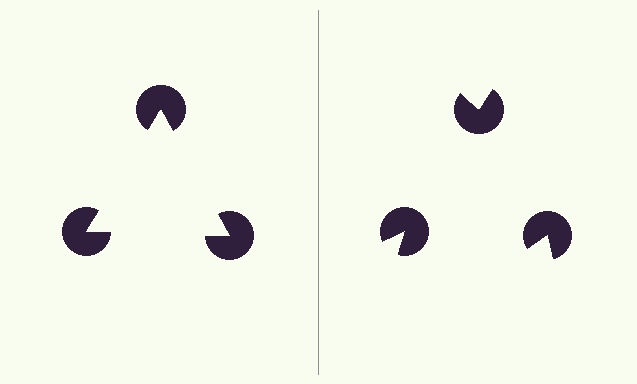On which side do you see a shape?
An illusory triangle appears on the left side. On the right side the wedge cuts are rotated, so no coherent shape forms.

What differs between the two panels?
The pac-man discs are positioned identically on both sides; only the wedge orientations differ. On the left they align to a triangle; on the right they are misaligned.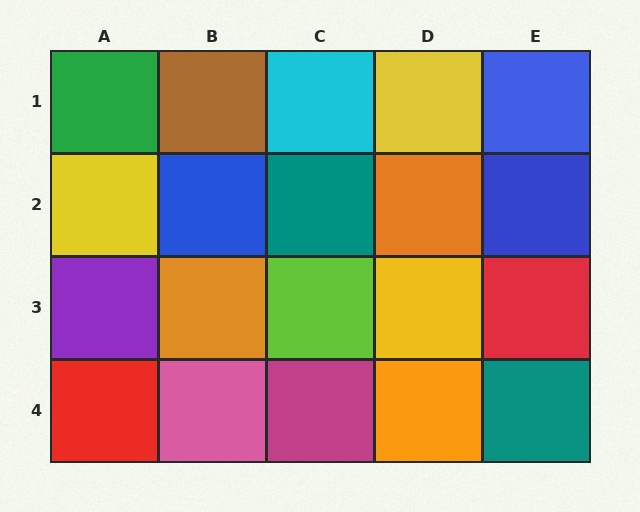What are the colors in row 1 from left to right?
Green, brown, cyan, yellow, blue.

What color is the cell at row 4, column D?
Orange.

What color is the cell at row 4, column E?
Teal.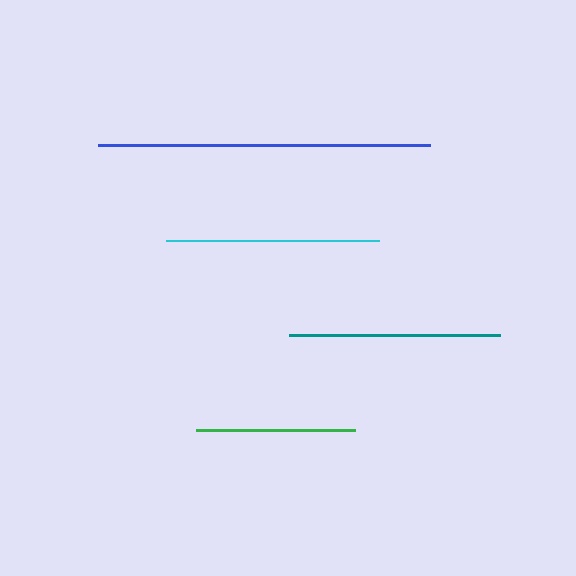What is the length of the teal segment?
The teal segment is approximately 211 pixels long.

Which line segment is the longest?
The blue line is the longest at approximately 332 pixels.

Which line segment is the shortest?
The green line is the shortest at approximately 160 pixels.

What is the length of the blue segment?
The blue segment is approximately 332 pixels long.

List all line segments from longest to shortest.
From longest to shortest: blue, cyan, teal, green.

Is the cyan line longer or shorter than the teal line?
The cyan line is longer than the teal line.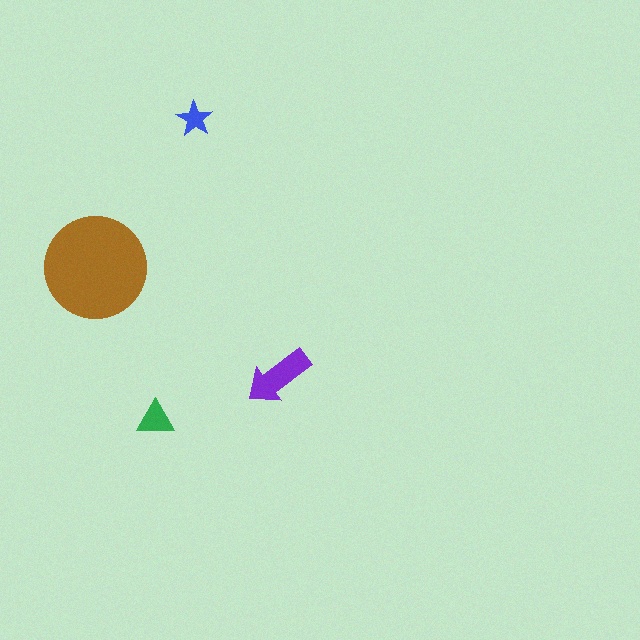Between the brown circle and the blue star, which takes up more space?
The brown circle.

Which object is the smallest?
The blue star.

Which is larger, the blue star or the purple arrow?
The purple arrow.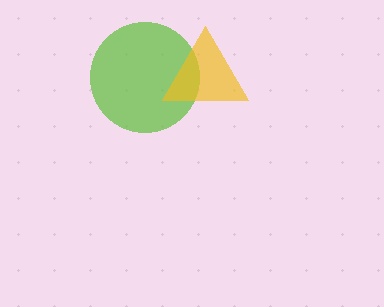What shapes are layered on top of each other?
The layered shapes are: a lime circle, a yellow triangle.